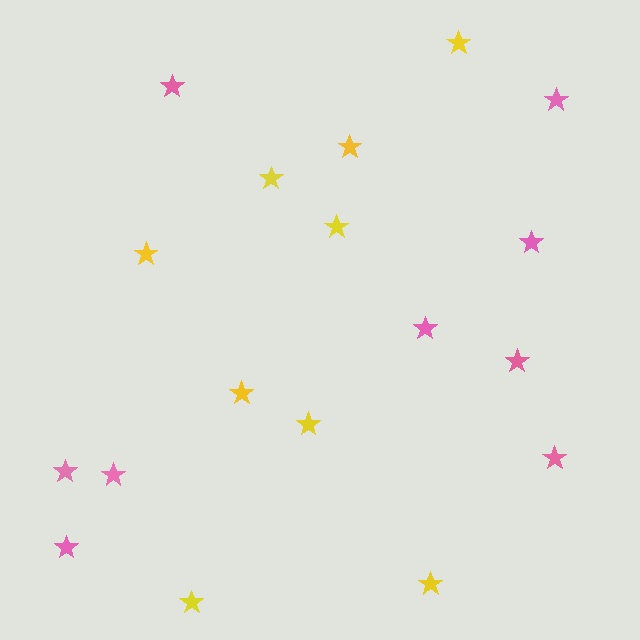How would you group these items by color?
There are 2 groups: one group of pink stars (9) and one group of yellow stars (9).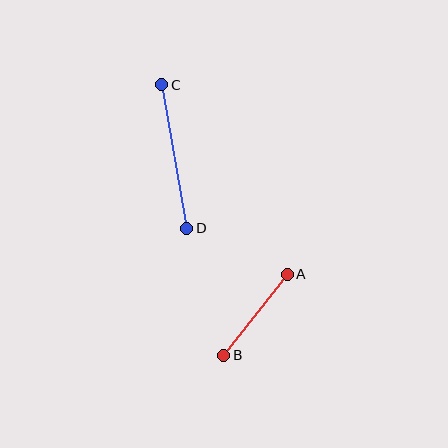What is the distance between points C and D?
The distance is approximately 146 pixels.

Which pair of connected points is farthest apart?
Points C and D are farthest apart.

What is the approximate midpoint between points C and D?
The midpoint is at approximately (174, 156) pixels.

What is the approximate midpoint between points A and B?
The midpoint is at approximately (255, 315) pixels.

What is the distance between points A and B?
The distance is approximately 103 pixels.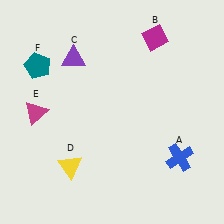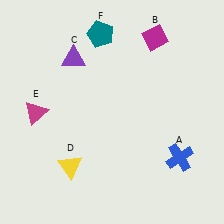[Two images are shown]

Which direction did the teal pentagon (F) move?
The teal pentagon (F) moved right.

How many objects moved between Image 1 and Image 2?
1 object moved between the two images.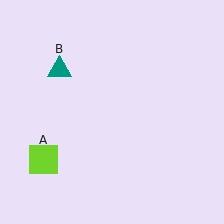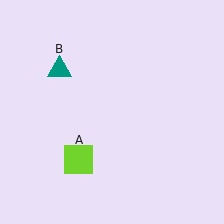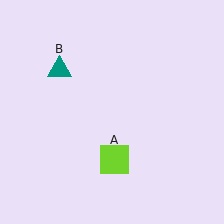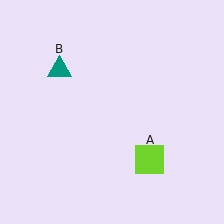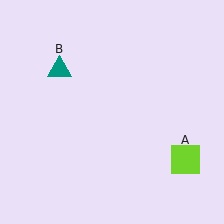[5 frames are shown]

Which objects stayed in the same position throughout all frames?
Teal triangle (object B) remained stationary.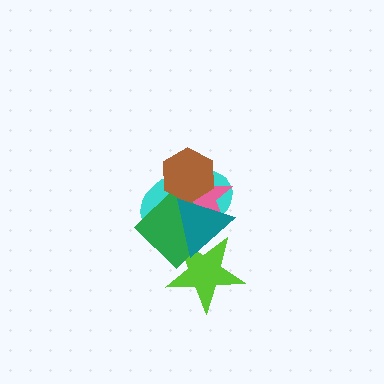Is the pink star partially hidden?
Yes, it is partially covered by another shape.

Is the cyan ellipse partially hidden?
Yes, it is partially covered by another shape.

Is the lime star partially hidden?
Yes, it is partially covered by another shape.